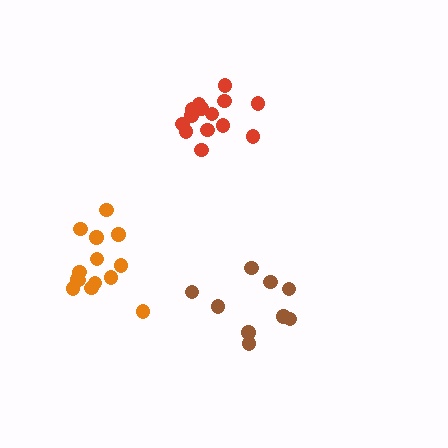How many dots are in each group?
Group 1: 14 dots, Group 2: 14 dots, Group 3: 9 dots (37 total).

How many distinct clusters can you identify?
There are 3 distinct clusters.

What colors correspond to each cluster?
The clusters are colored: red, orange, brown.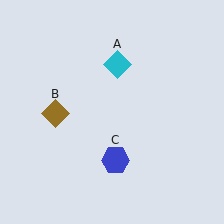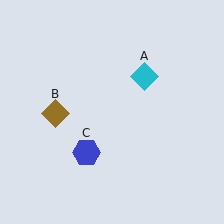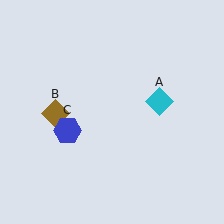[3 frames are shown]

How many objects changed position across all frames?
2 objects changed position: cyan diamond (object A), blue hexagon (object C).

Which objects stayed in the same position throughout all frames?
Brown diamond (object B) remained stationary.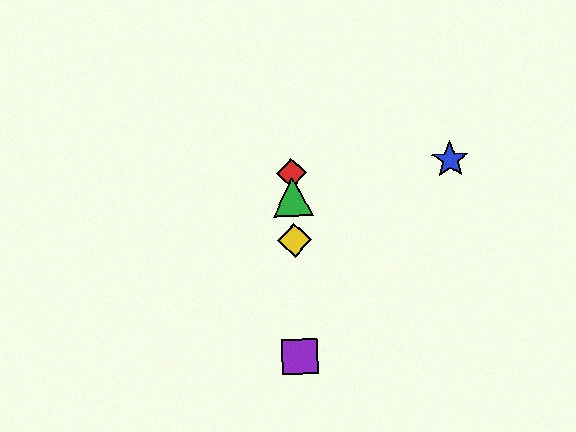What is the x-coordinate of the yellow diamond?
The yellow diamond is at x≈294.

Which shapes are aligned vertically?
The red diamond, the green triangle, the yellow diamond, the purple square are aligned vertically.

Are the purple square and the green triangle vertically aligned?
Yes, both are at x≈300.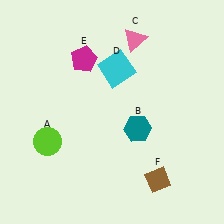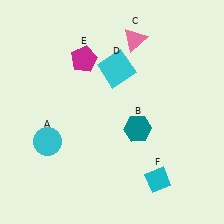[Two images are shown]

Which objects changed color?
A changed from lime to cyan. F changed from brown to cyan.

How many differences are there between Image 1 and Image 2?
There are 2 differences between the two images.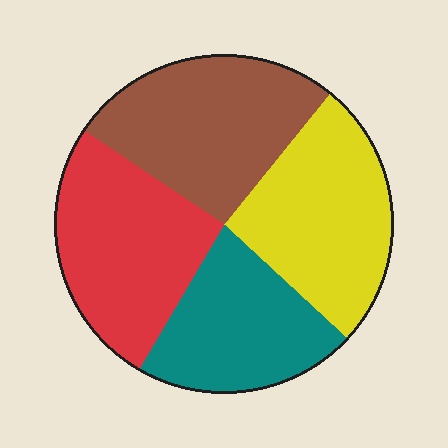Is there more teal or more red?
Red.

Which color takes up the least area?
Teal, at roughly 20%.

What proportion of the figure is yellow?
Yellow takes up about one quarter (1/4) of the figure.